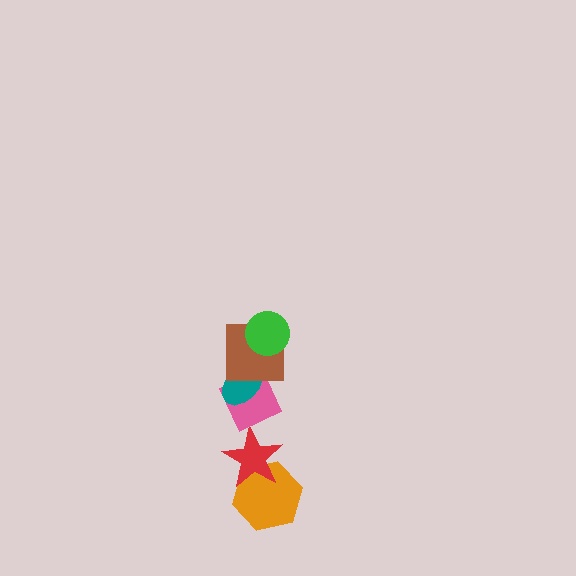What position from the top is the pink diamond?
The pink diamond is 4th from the top.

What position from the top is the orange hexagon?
The orange hexagon is 6th from the top.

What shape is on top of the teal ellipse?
The brown square is on top of the teal ellipse.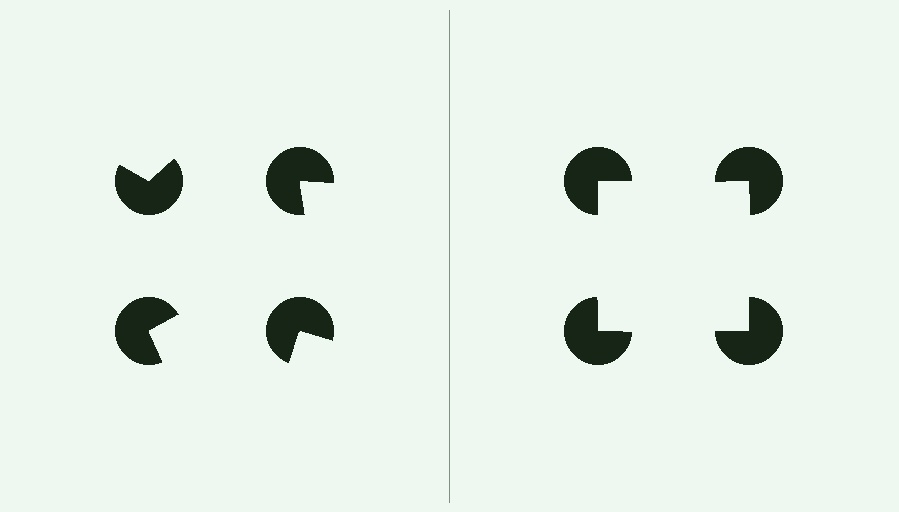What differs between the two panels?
The pac-man discs are positioned identically on both sides; only the wedge orientations differ. On the right they align to a square; on the left they are misaligned.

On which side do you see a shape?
An illusory square appears on the right side. On the left side the wedge cuts are rotated, so no coherent shape forms.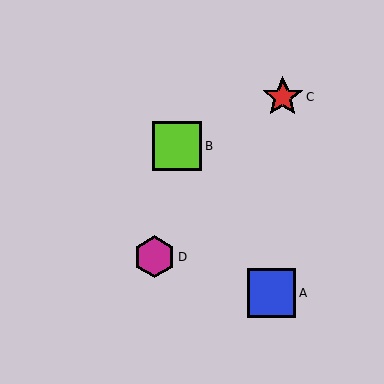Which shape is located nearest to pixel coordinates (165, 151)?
The lime square (labeled B) at (177, 146) is nearest to that location.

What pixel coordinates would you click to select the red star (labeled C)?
Click at (283, 97) to select the red star C.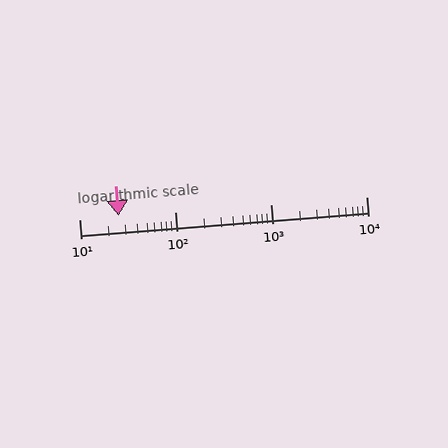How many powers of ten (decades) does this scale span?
The scale spans 3 decades, from 10 to 10000.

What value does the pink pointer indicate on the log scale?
The pointer indicates approximately 26.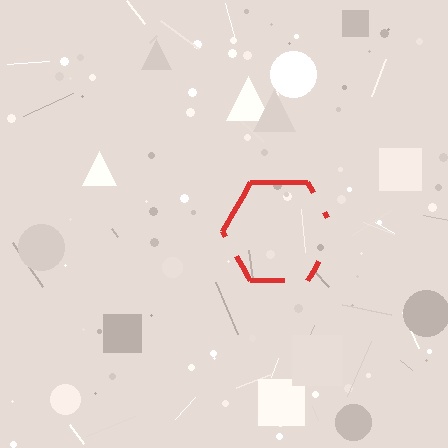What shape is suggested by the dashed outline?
The dashed outline suggests a hexagon.